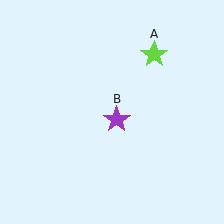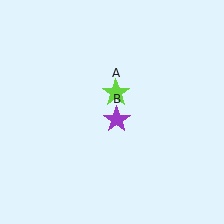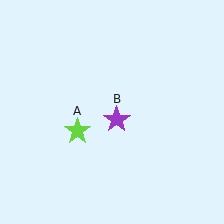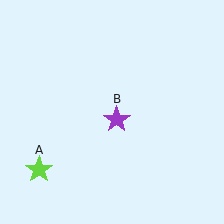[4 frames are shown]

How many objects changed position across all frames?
1 object changed position: lime star (object A).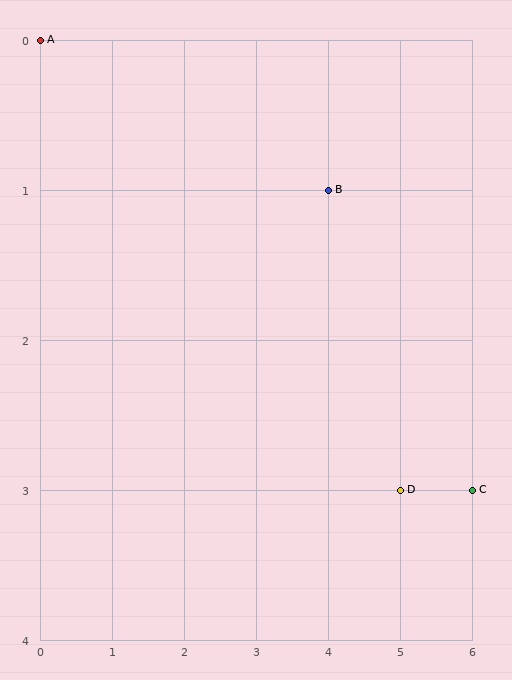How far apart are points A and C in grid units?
Points A and C are 6 columns and 3 rows apart (about 6.7 grid units diagonally).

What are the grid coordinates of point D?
Point D is at grid coordinates (5, 3).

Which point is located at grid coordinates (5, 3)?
Point D is at (5, 3).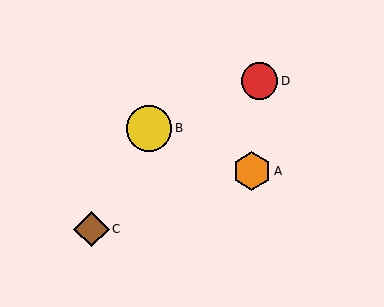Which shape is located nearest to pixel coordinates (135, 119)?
The yellow circle (labeled B) at (149, 128) is nearest to that location.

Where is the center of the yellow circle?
The center of the yellow circle is at (149, 128).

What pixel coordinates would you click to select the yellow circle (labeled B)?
Click at (149, 128) to select the yellow circle B.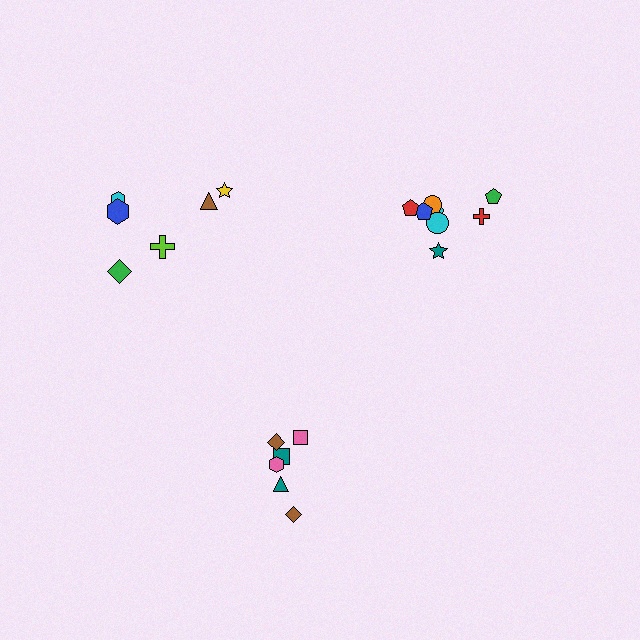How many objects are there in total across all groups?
There are 20 objects.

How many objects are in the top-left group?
There are 6 objects.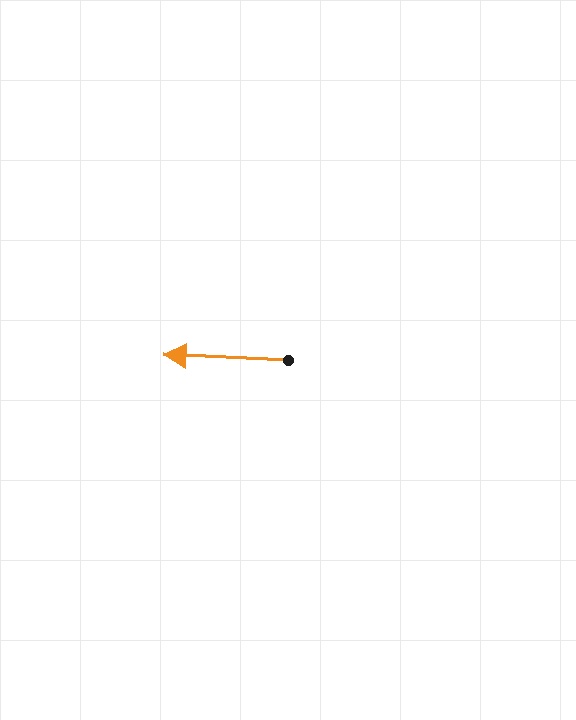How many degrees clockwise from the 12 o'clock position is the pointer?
Approximately 272 degrees.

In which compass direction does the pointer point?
West.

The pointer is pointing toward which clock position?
Roughly 9 o'clock.